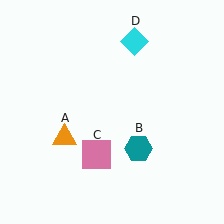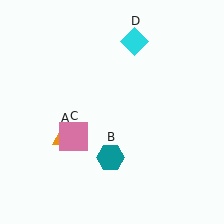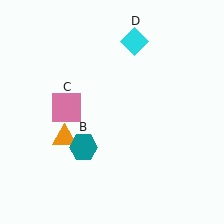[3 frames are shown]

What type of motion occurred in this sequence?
The teal hexagon (object B), pink square (object C) rotated clockwise around the center of the scene.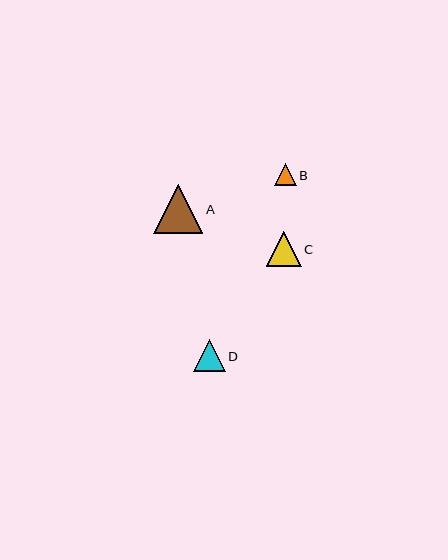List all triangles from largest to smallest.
From largest to smallest: A, C, D, B.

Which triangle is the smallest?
Triangle B is the smallest with a size of approximately 22 pixels.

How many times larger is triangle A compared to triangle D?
Triangle A is approximately 1.5 times the size of triangle D.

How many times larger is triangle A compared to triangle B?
Triangle A is approximately 2.2 times the size of triangle B.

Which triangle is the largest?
Triangle A is the largest with a size of approximately 49 pixels.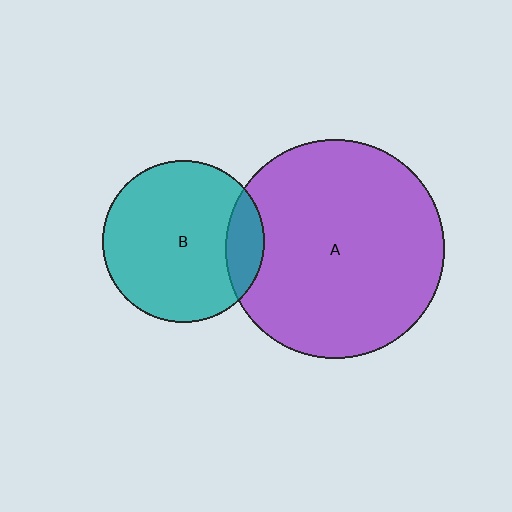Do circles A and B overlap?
Yes.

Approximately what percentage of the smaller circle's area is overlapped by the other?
Approximately 15%.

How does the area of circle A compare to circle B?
Approximately 1.8 times.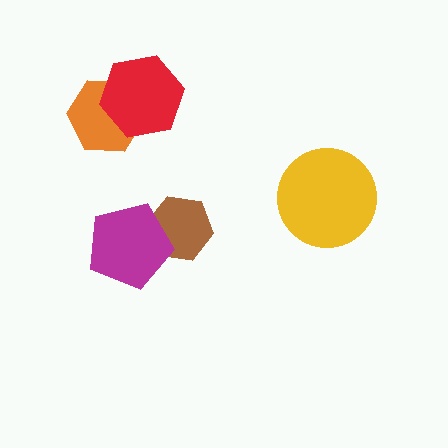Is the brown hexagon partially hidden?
Yes, it is partially covered by another shape.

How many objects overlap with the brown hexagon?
1 object overlaps with the brown hexagon.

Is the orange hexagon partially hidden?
Yes, it is partially covered by another shape.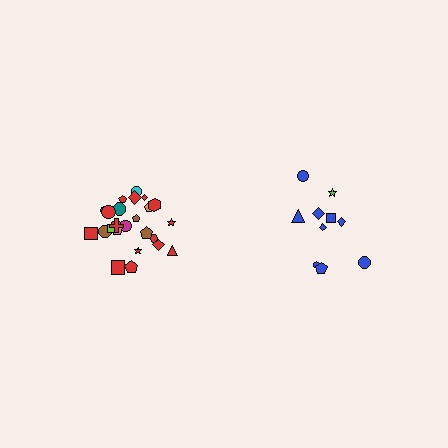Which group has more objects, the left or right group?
The left group.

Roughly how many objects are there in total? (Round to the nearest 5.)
Roughly 35 objects in total.